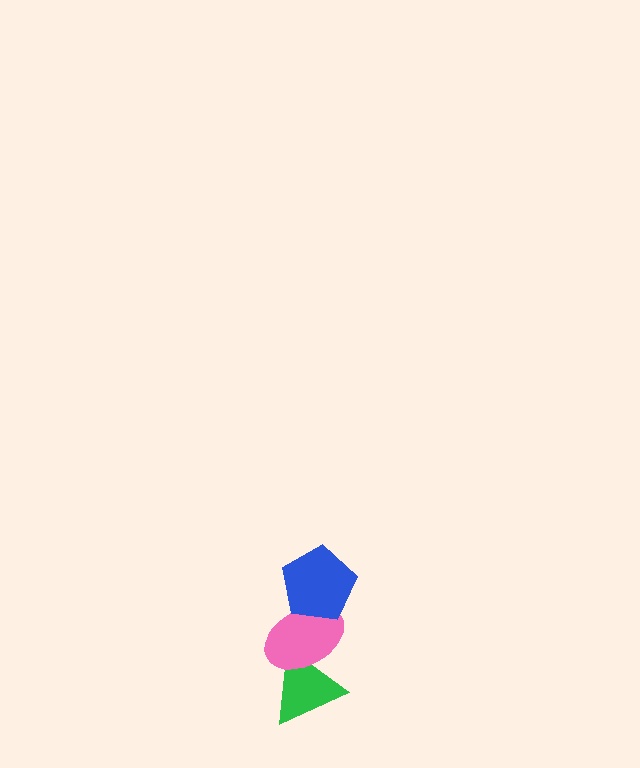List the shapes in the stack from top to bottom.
From top to bottom: the blue pentagon, the pink ellipse, the green triangle.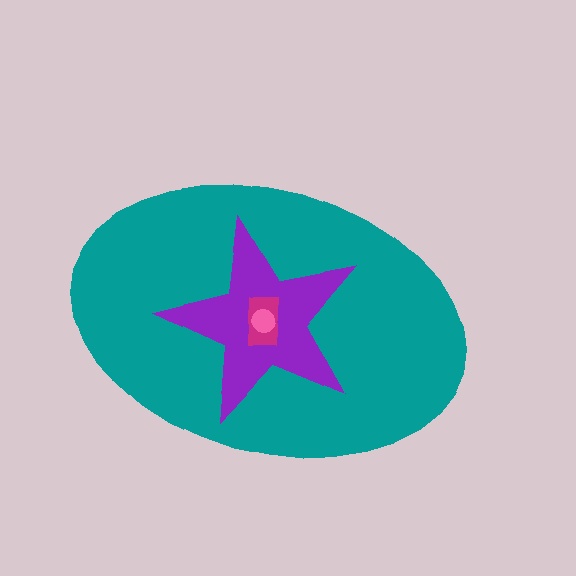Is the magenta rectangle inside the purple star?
Yes.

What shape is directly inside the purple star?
The magenta rectangle.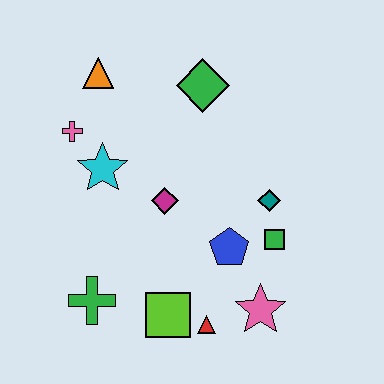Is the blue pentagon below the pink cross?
Yes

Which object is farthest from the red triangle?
The orange triangle is farthest from the red triangle.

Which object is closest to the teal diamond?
The green square is closest to the teal diamond.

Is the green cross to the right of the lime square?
No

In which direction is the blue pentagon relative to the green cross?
The blue pentagon is to the right of the green cross.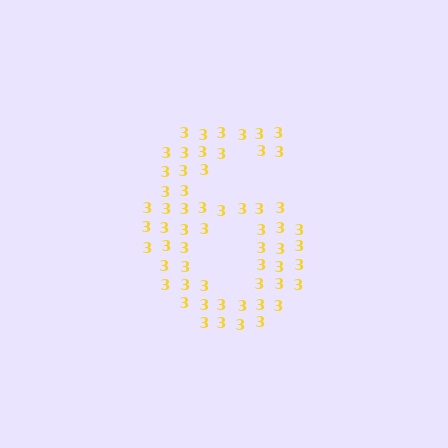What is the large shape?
The large shape is the digit 6.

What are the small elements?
The small elements are digit 3's.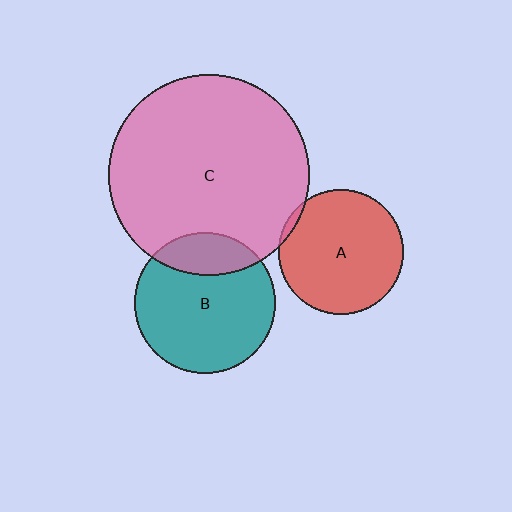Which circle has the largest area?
Circle C (pink).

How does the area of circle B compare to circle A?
Approximately 1.3 times.